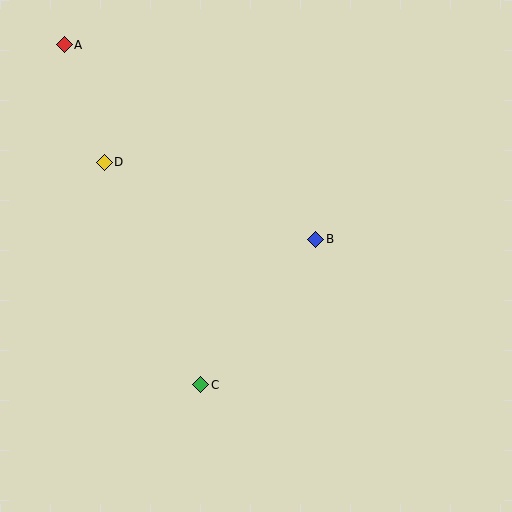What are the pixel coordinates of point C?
Point C is at (201, 385).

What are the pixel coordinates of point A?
Point A is at (64, 45).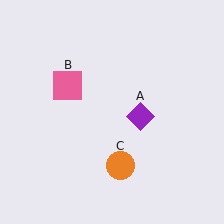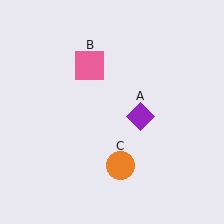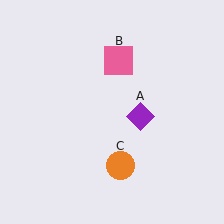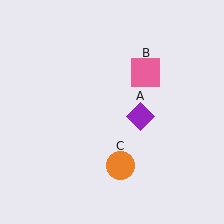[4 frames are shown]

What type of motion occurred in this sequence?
The pink square (object B) rotated clockwise around the center of the scene.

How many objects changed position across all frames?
1 object changed position: pink square (object B).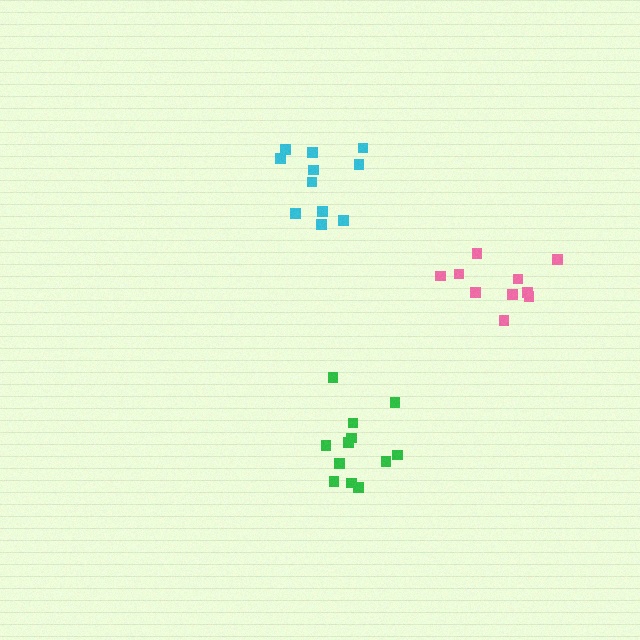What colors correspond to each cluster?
The clusters are colored: cyan, pink, green.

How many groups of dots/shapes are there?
There are 3 groups.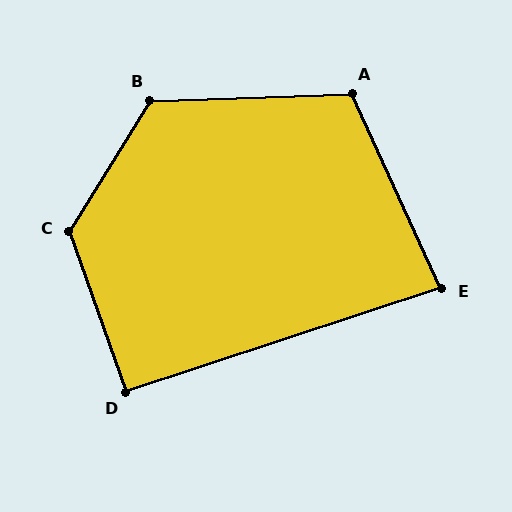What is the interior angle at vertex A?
Approximately 113 degrees (obtuse).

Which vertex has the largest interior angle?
C, at approximately 129 degrees.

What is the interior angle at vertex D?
Approximately 91 degrees (approximately right).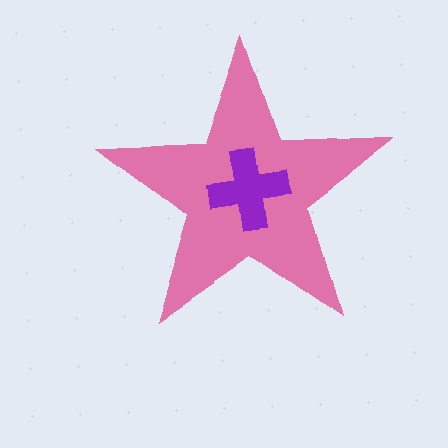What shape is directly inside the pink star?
The purple cross.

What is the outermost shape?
The pink star.